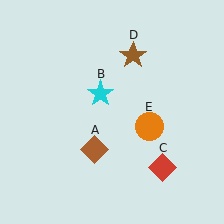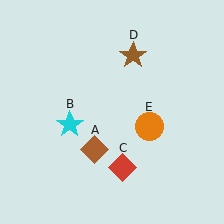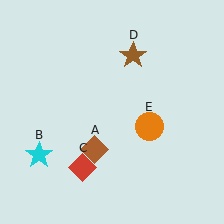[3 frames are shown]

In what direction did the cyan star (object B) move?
The cyan star (object B) moved down and to the left.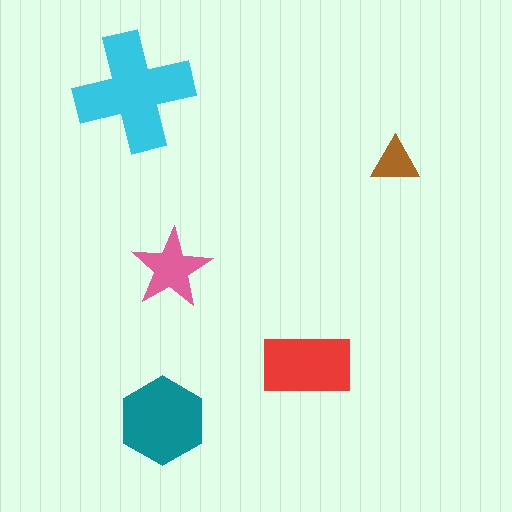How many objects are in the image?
There are 5 objects in the image.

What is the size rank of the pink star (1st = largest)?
4th.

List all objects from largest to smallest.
The cyan cross, the teal hexagon, the red rectangle, the pink star, the brown triangle.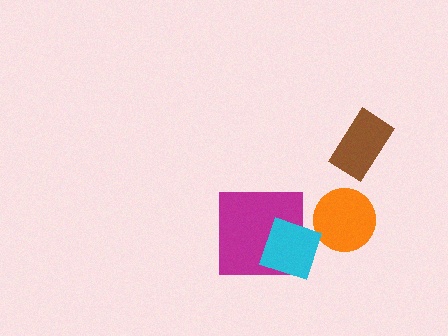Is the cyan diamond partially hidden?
No, no other shape covers it.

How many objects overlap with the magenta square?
1 object overlaps with the magenta square.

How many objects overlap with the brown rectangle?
0 objects overlap with the brown rectangle.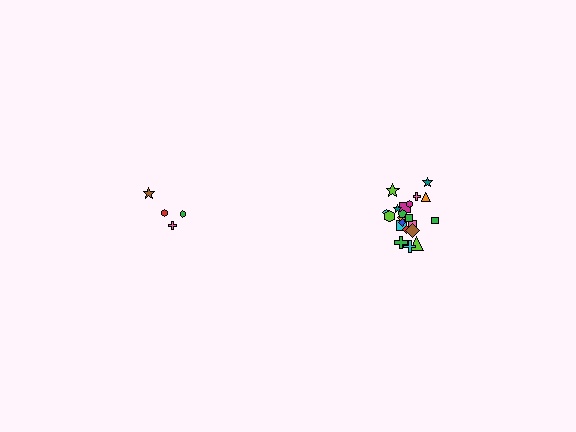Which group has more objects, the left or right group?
The right group.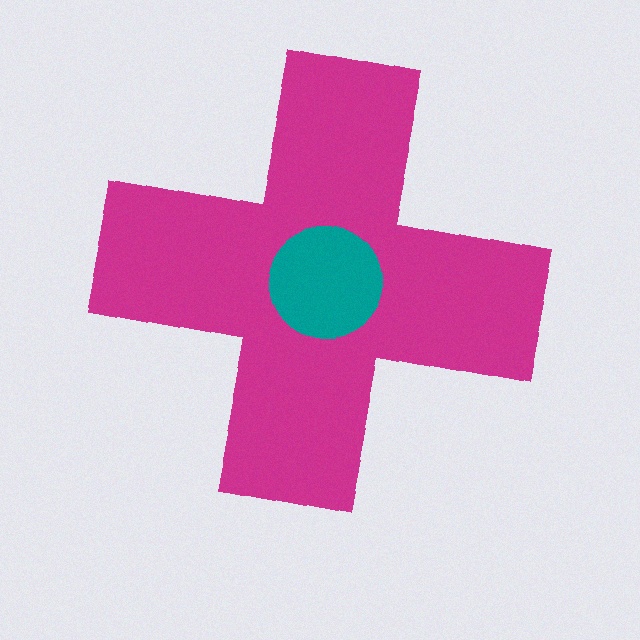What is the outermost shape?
The magenta cross.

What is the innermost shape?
The teal circle.